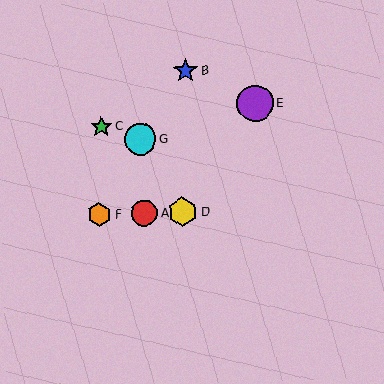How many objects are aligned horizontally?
3 objects (A, D, F) are aligned horizontally.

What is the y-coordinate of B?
Object B is at y≈71.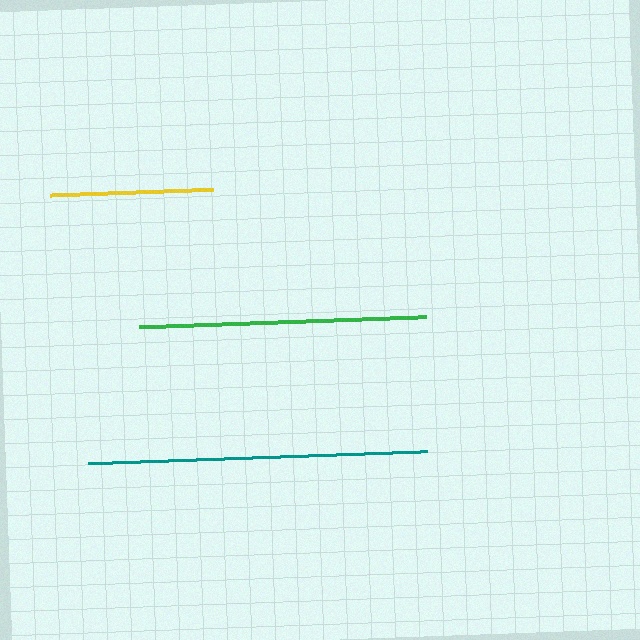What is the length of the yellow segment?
The yellow segment is approximately 163 pixels long.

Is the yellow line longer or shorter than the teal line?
The teal line is longer than the yellow line.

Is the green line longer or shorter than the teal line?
The teal line is longer than the green line.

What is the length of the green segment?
The green segment is approximately 286 pixels long.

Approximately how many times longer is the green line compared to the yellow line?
The green line is approximately 1.8 times the length of the yellow line.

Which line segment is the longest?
The teal line is the longest at approximately 339 pixels.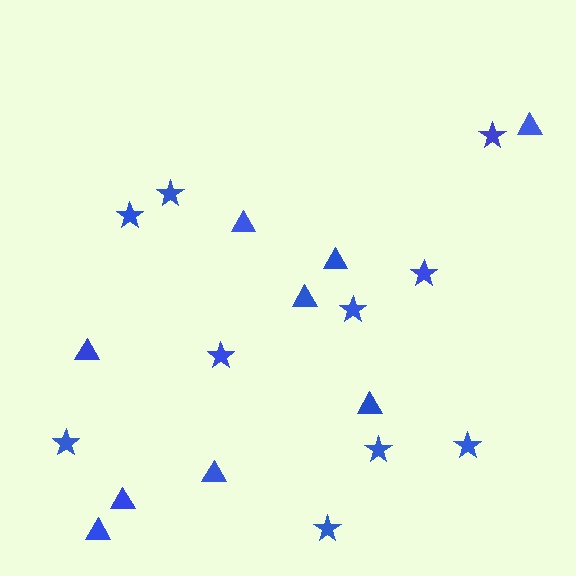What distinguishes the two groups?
There are 2 groups: one group of stars (10) and one group of triangles (9).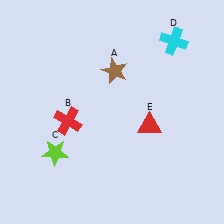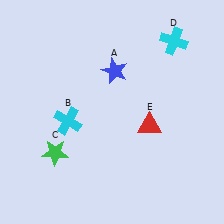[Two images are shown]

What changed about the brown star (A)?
In Image 1, A is brown. In Image 2, it changed to blue.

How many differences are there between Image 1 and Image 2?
There are 3 differences between the two images.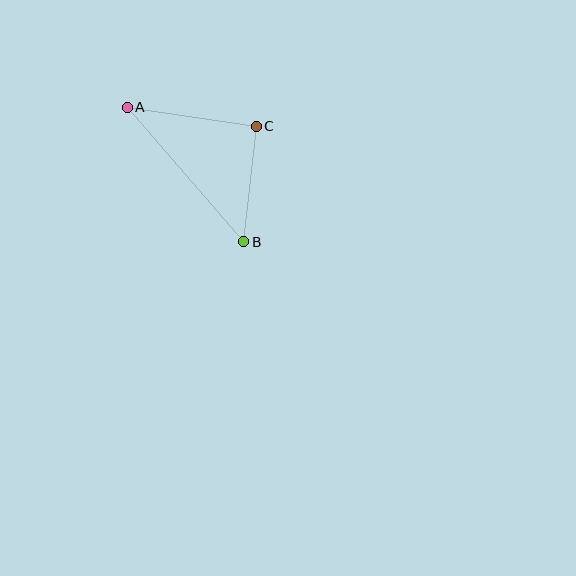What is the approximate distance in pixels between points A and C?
The distance between A and C is approximately 130 pixels.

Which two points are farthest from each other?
Points A and B are farthest from each other.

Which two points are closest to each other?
Points B and C are closest to each other.